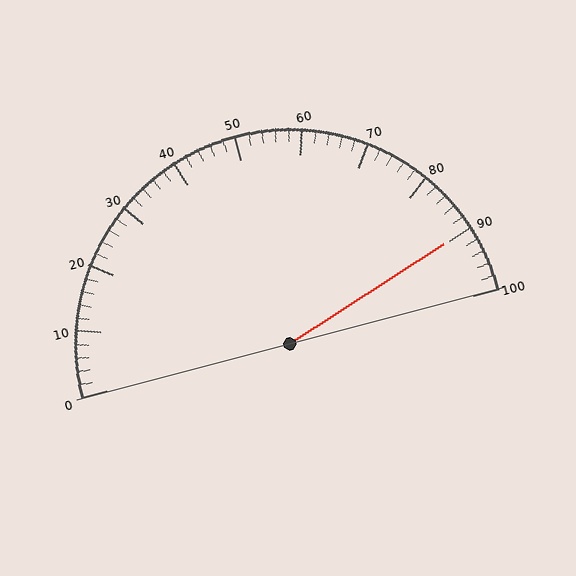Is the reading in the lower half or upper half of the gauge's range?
The reading is in the upper half of the range (0 to 100).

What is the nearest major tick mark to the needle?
The nearest major tick mark is 90.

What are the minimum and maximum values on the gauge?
The gauge ranges from 0 to 100.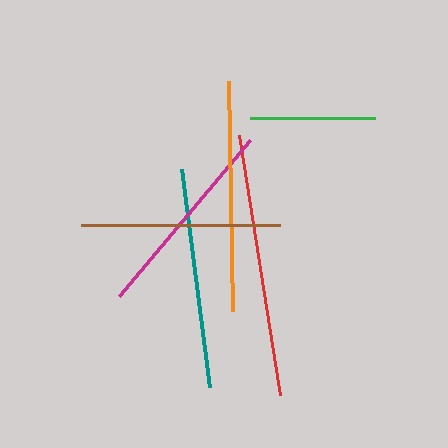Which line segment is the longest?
The red line is the longest at approximately 263 pixels.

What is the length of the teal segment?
The teal segment is approximately 220 pixels long.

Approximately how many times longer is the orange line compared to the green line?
The orange line is approximately 1.8 times the length of the green line.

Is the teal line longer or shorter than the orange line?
The orange line is longer than the teal line.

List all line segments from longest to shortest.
From longest to shortest: red, orange, teal, magenta, brown, green.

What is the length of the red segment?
The red segment is approximately 263 pixels long.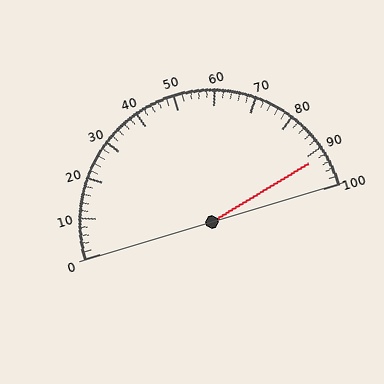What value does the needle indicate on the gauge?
The needle indicates approximately 92.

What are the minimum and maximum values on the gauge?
The gauge ranges from 0 to 100.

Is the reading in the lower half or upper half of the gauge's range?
The reading is in the upper half of the range (0 to 100).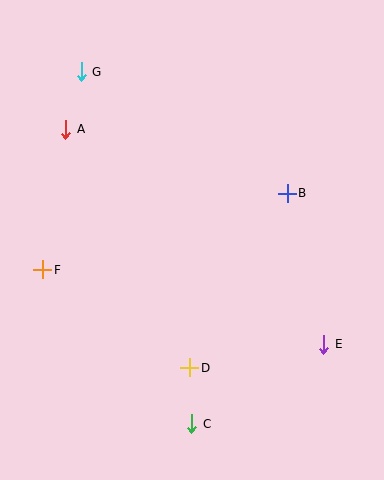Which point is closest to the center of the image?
Point B at (287, 193) is closest to the center.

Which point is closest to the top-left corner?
Point G is closest to the top-left corner.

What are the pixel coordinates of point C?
Point C is at (192, 424).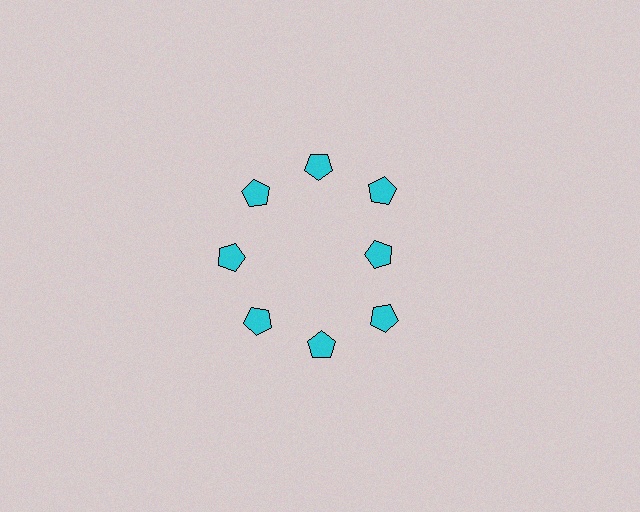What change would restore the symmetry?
The symmetry would be restored by moving it outward, back onto the ring so that all 8 pentagons sit at equal angles and equal distance from the center.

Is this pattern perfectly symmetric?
No. The 8 cyan pentagons are arranged in a ring, but one element near the 3 o'clock position is pulled inward toward the center, breaking the 8-fold rotational symmetry.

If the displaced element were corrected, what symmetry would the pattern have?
It would have 8-fold rotational symmetry — the pattern would map onto itself every 45 degrees.